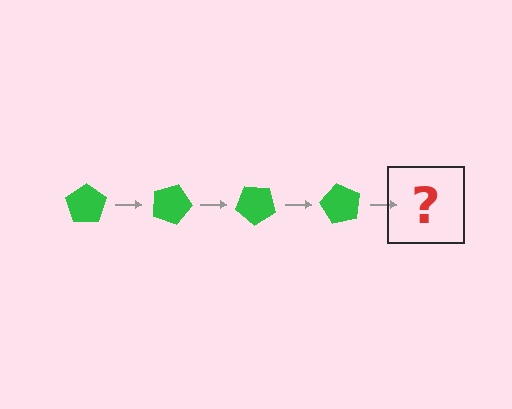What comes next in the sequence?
The next element should be a green pentagon rotated 80 degrees.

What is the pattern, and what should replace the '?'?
The pattern is that the pentagon rotates 20 degrees each step. The '?' should be a green pentagon rotated 80 degrees.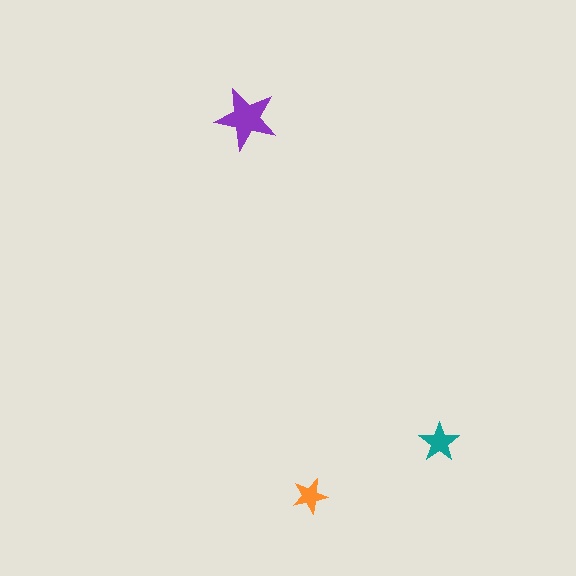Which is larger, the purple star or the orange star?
The purple one.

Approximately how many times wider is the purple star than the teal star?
About 1.5 times wider.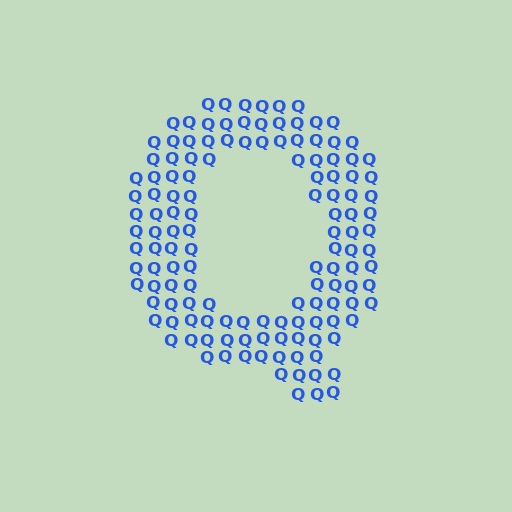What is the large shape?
The large shape is the letter Q.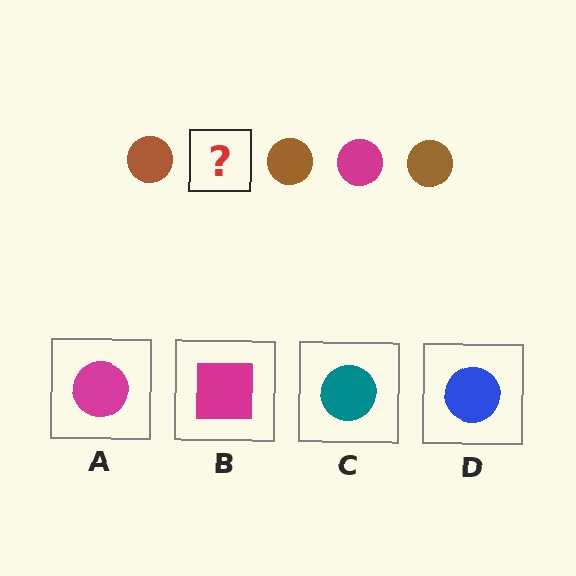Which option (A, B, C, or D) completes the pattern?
A.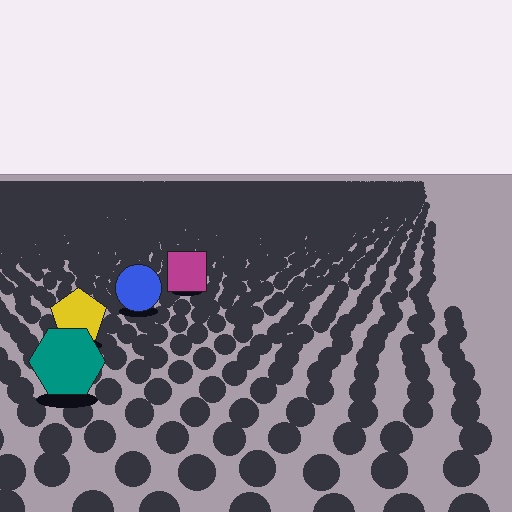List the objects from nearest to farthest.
From nearest to farthest: the teal hexagon, the yellow pentagon, the blue circle, the magenta square.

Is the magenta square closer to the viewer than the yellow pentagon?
No. The yellow pentagon is closer — you can tell from the texture gradient: the ground texture is coarser near it.